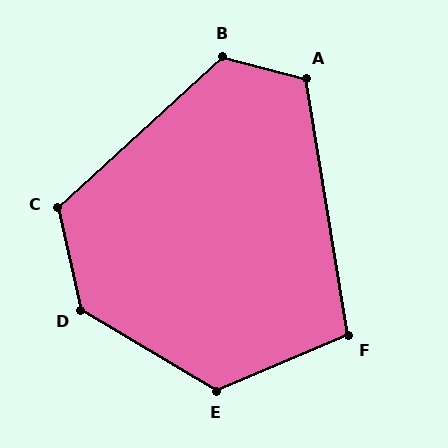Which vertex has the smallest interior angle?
F, at approximately 104 degrees.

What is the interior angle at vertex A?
Approximately 114 degrees (obtuse).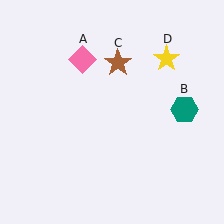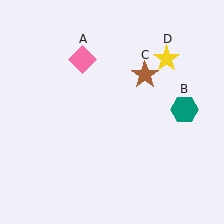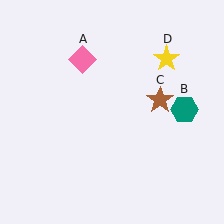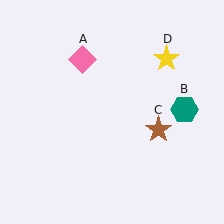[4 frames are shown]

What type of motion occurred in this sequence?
The brown star (object C) rotated clockwise around the center of the scene.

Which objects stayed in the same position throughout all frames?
Pink diamond (object A) and teal hexagon (object B) and yellow star (object D) remained stationary.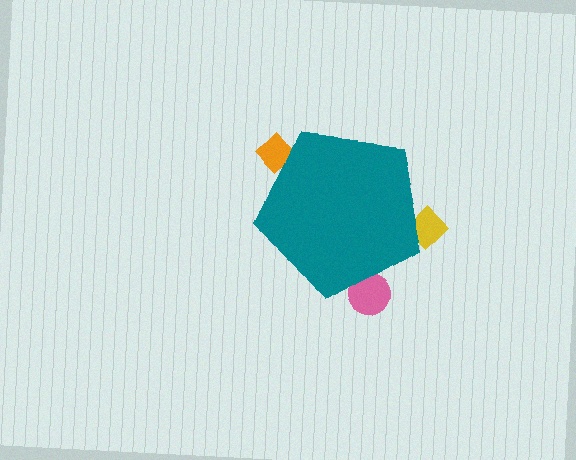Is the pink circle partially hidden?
Yes, the pink circle is partially hidden behind the teal pentagon.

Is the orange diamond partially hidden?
Yes, the orange diamond is partially hidden behind the teal pentagon.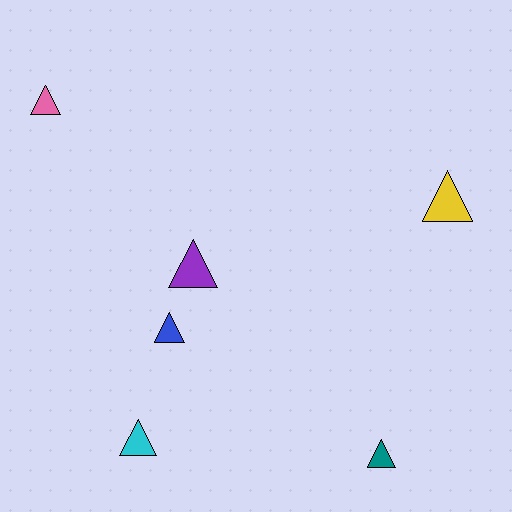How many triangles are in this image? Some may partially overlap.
There are 6 triangles.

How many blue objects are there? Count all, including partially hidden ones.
There is 1 blue object.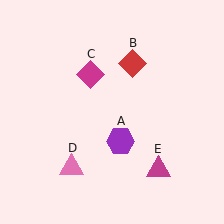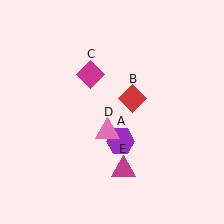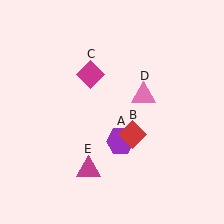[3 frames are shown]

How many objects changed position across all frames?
3 objects changed position: red diamond (object B), pink triangle (object D), magenta triangle (object E).